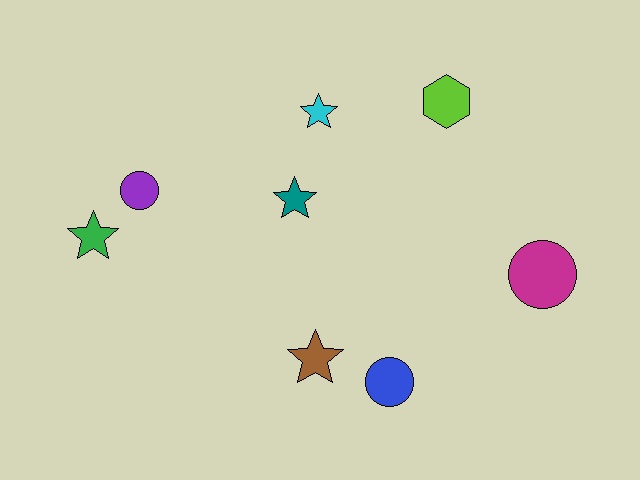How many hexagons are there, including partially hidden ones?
There is 1 hexagon.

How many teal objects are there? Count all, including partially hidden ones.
There is 1 teal object.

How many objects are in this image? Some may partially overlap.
There are 8 objects.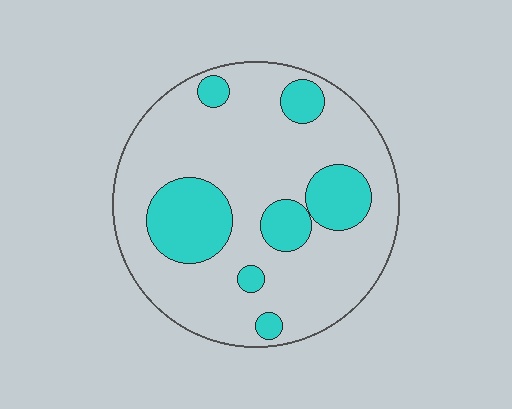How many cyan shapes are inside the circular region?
7.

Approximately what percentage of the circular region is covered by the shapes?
Approximately 25%.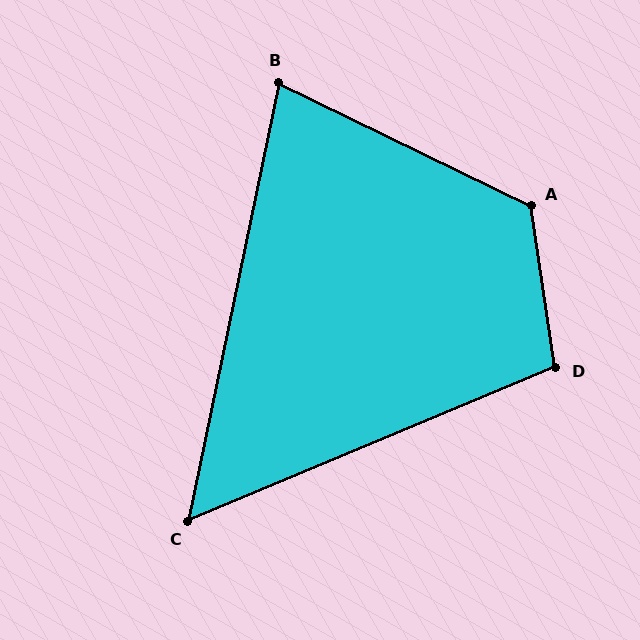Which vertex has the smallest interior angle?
C, at approximately 56 degrees.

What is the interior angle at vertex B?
Approximately 76 degrees (acute).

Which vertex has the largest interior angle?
A, at approximately 124 degrees.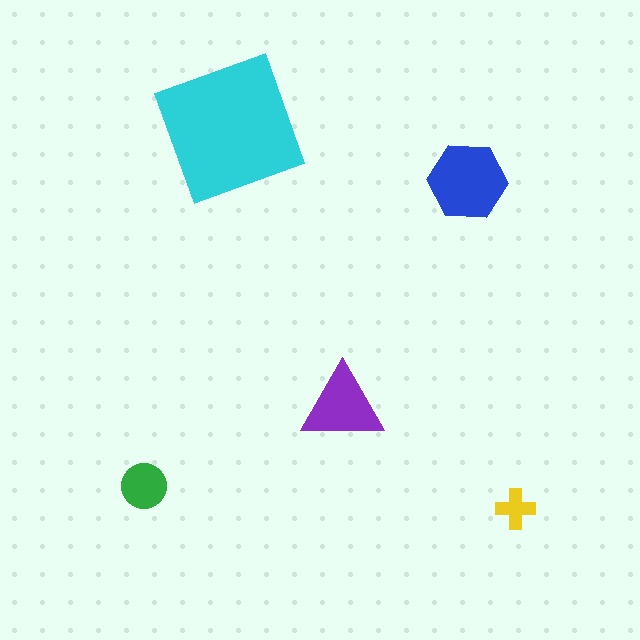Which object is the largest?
The cyan square.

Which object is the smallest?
The yellow cross.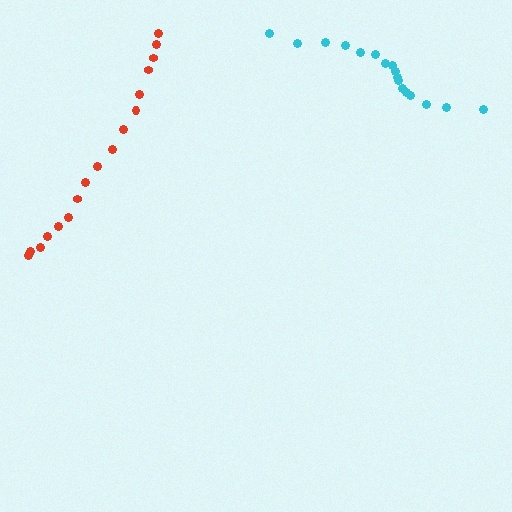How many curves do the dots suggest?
There are 2 distinct paths.